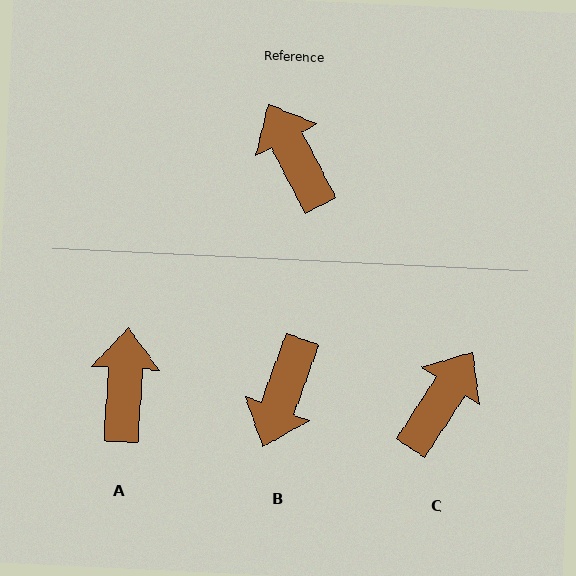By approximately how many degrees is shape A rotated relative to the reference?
Approximately 31 degrees clockwise.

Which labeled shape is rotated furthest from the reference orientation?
B, about 132 degrees away.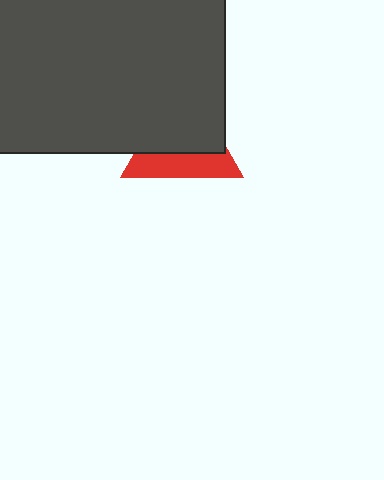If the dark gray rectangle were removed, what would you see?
You would see the complete red triangle.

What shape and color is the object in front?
The object in front is a dark gray rectangle.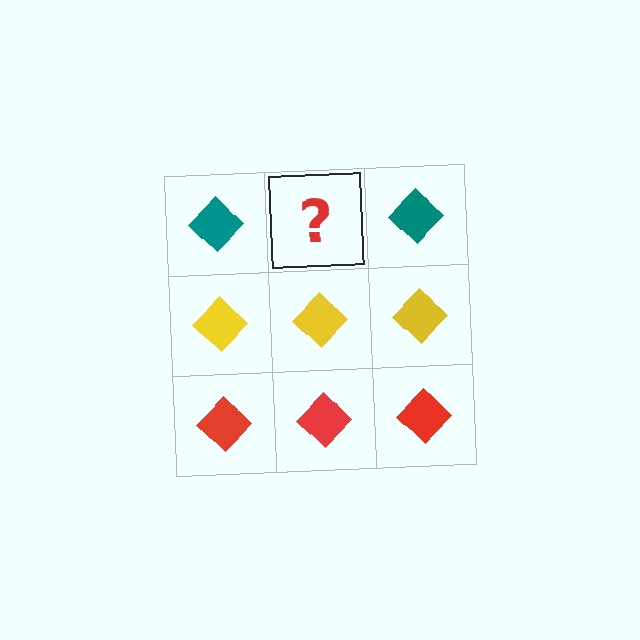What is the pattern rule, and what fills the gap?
The rule is that each row has a consistent color. The gap should be filled with a teal diamond.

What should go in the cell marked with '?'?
The missing cell should contain a teal diamond.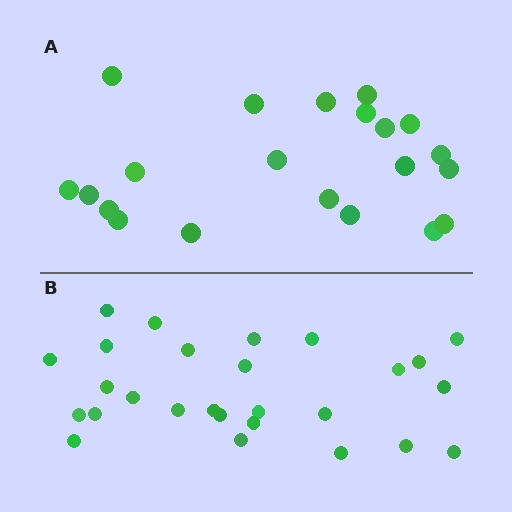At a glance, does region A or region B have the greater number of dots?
Region B (the bottom region) has more dots.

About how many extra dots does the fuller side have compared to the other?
Region B has about 6 more dots than region A.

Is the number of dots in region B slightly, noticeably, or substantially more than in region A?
Region B has noticeably more, but not dramatically so. The ratio is roughly 1.3 to 1.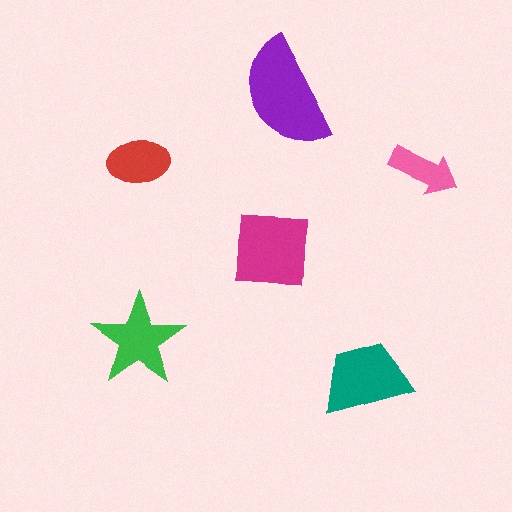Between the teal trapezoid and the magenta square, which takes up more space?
The magenta square.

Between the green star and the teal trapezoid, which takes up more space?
The teal trapezoid.